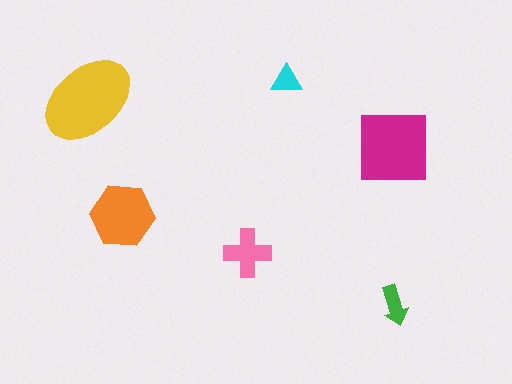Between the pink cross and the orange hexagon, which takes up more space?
The orange hexagon.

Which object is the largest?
The yellow ellipse.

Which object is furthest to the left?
The yellow ellipse is leftmost.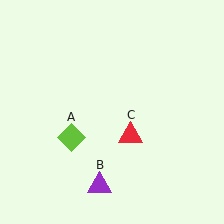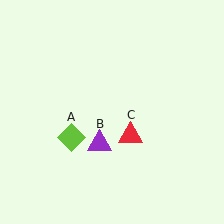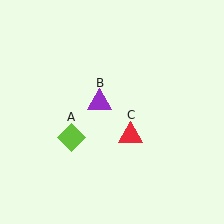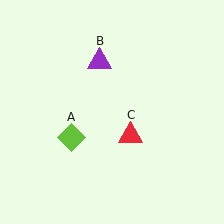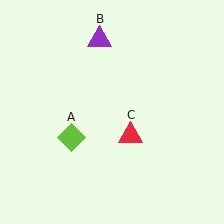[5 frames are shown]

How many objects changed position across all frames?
1 object changed position: purple triangle (object B).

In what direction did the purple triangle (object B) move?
The purple triangle (object B) moved up.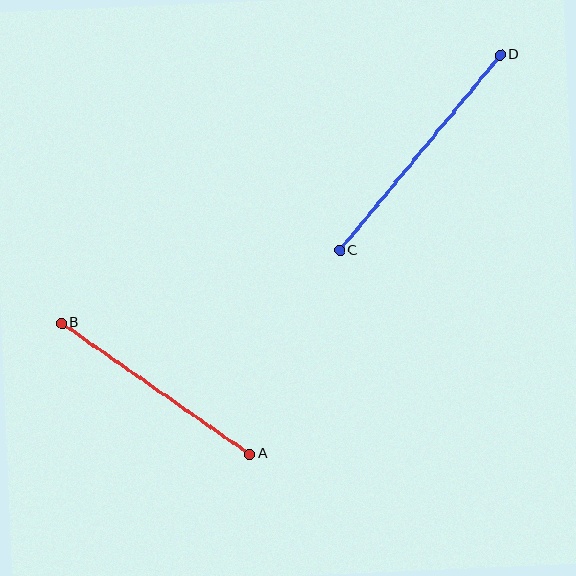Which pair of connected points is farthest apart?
Points C and D are farthest apart.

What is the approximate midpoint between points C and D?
The midpoint is at approximately (420, 153) pixels.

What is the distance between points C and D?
The distance is approximately 253 pixels.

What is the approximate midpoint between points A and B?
The midpoint is at approximately (156, 389) pixels.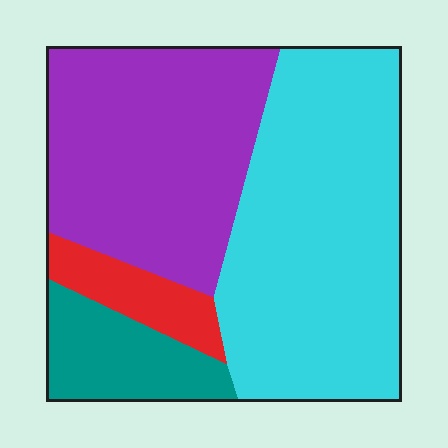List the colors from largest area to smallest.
From largest to smallest: cyan, purple, teal, red.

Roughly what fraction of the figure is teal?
Teal covers 12% of the figure.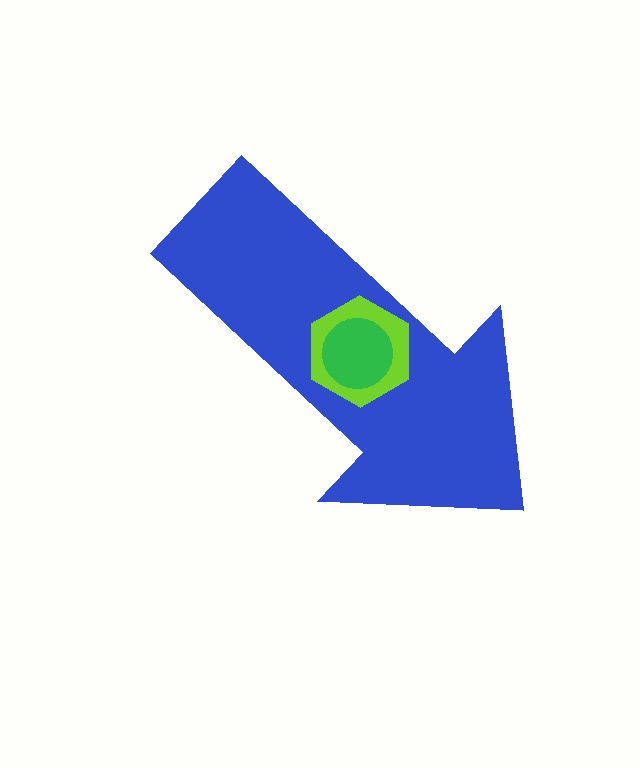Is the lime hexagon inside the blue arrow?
Yes.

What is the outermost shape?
The blue arrow.